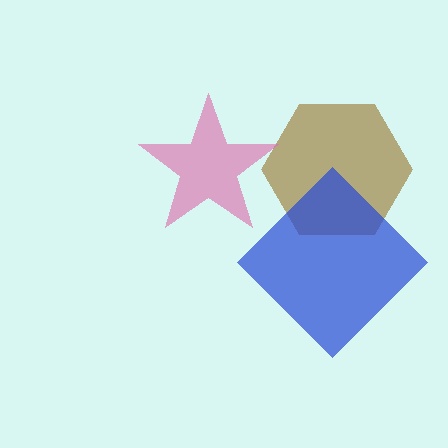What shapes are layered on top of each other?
The layered shapes are: a brown hexagon, a pink star, a blue diamond.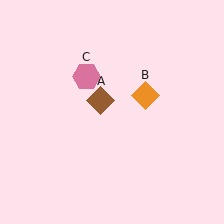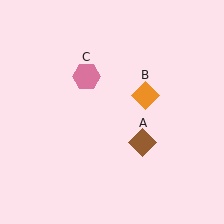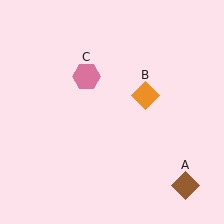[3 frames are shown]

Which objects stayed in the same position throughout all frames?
Orange diamond (object B) and pink hexagon (object C) remained stationary.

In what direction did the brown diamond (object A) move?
The brown diamond (object A) moved down and to the right.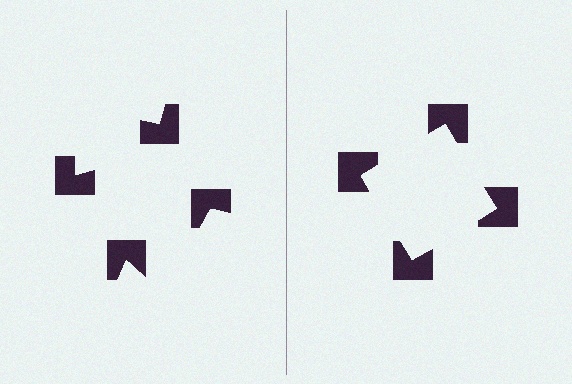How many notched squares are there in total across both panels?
8 — 4 on each side.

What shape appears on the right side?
An illusory square.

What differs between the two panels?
The notched squares are positioned identically on both sides; only the wedge orientations differ. On the right they align to a square; on the left they are misaligned.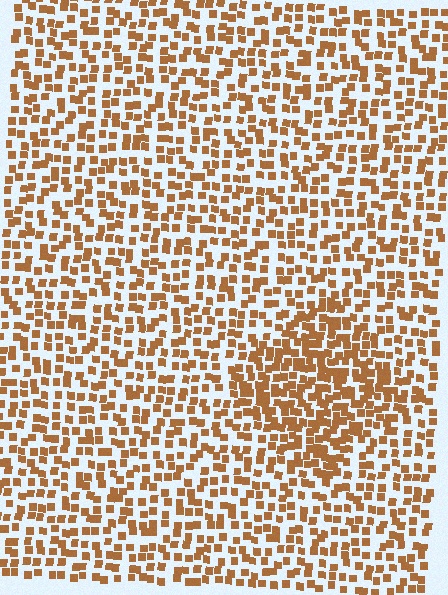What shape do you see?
I see a diamond.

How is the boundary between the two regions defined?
The boundary is defined by a change in element density (approximately 1.7x ratio). All elements are the same color, size, and shape.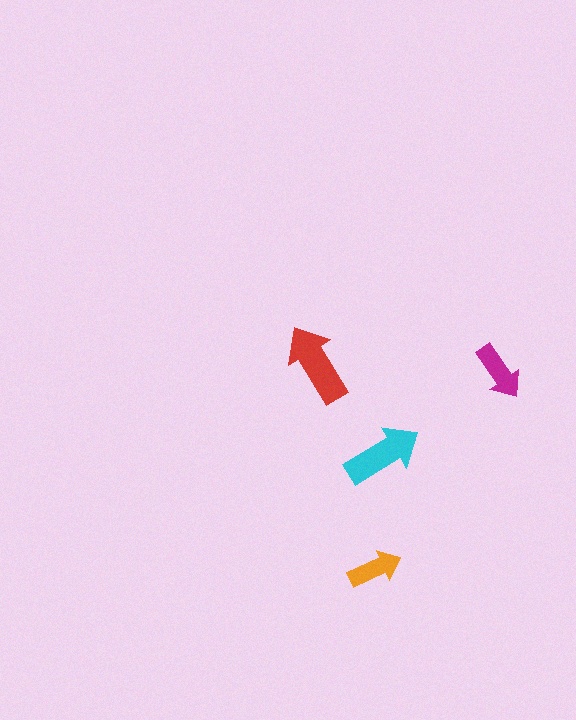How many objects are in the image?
There are 4 objects in the image.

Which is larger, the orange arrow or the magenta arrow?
The magenta one.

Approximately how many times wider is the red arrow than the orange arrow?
About 1.5 times wider.